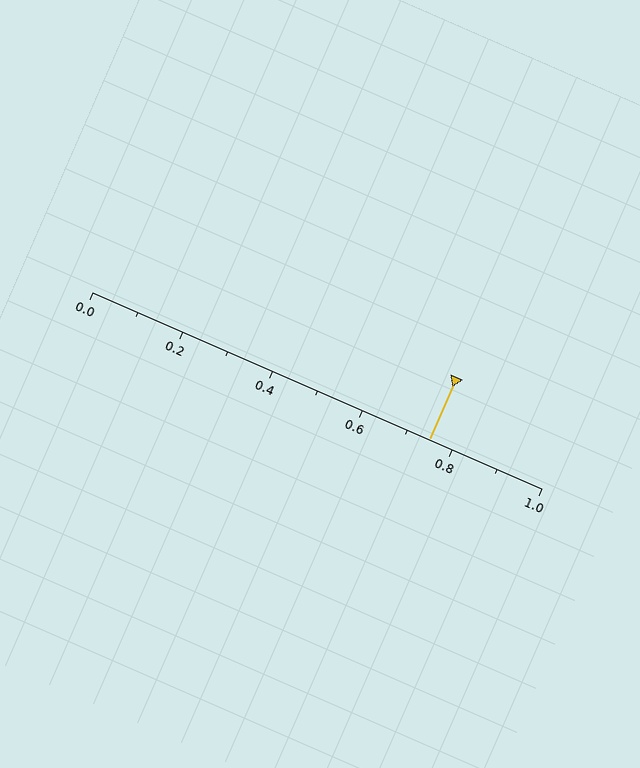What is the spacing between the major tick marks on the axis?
The major ticks are spaced 0.2 apart.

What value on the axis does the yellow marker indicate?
The marker indicates approximately 0.75.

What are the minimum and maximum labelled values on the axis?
The axis runs from 0.0 to 1.0.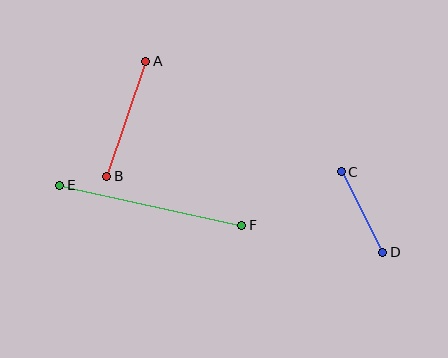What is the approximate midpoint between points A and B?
The midpoint is at approximately (126, 119) pixels.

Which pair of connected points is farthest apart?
Points E and F are farthest apart.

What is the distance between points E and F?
The distance is approximately 186 pixels.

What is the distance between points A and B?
The distance is approximately 122 pixels.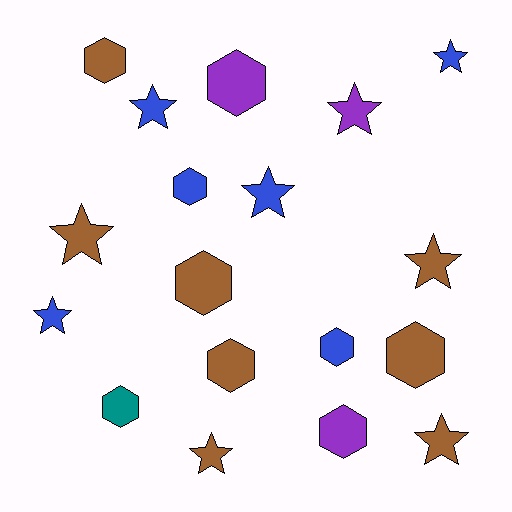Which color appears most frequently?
Brown, with 8 objects.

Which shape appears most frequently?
Star, with 9 objects.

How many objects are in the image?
There are 18 objects.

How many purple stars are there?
There is 1 purple star.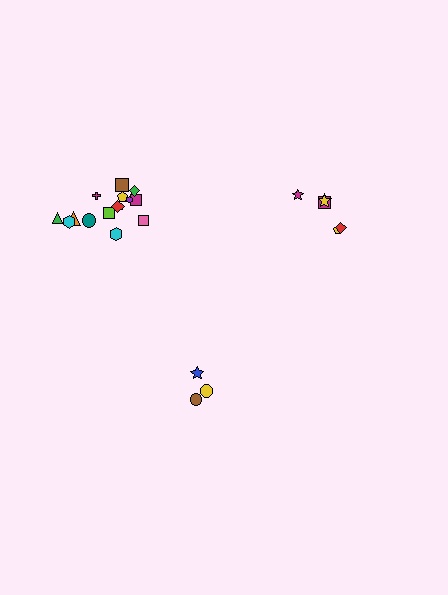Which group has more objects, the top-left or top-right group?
The top-left group.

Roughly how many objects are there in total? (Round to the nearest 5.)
Roughly 25 objects in total.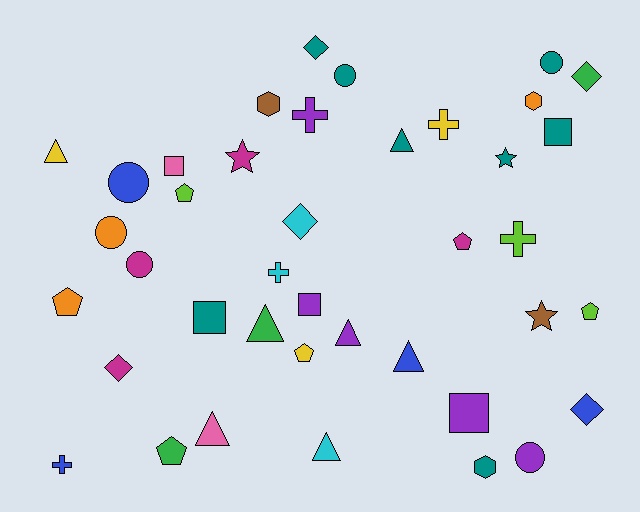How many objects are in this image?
There are 40 objects.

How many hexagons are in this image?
There are 3 hexagons.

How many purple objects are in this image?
There are 5 purple objects.